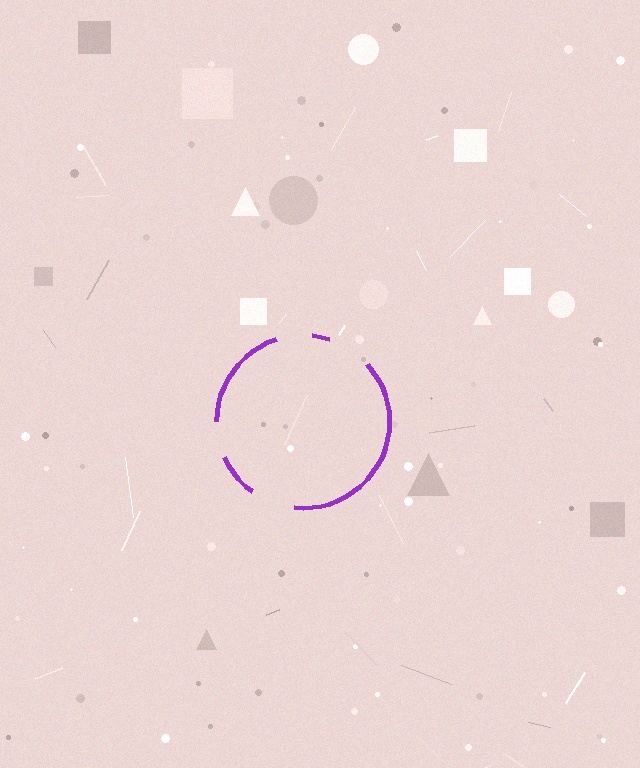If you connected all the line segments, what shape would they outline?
They would outline a circle.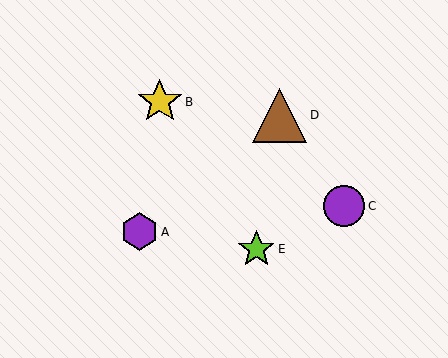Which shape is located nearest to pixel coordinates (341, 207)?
The purple circle (labeled C) at (344, 206) is nearest to that location.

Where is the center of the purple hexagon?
The center of the purple hexagon is at (139, 232).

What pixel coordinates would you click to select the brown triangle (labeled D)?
Click at (280, 115) to select the brown triangle D.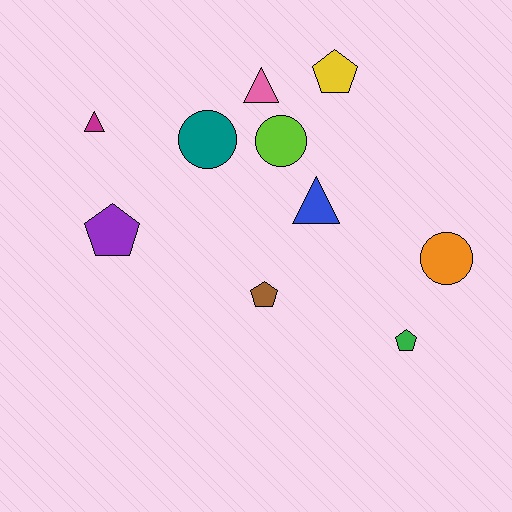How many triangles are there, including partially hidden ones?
There are 3 triangles.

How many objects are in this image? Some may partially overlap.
There are 10 objects.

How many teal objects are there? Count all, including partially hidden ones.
There is 1 teal object.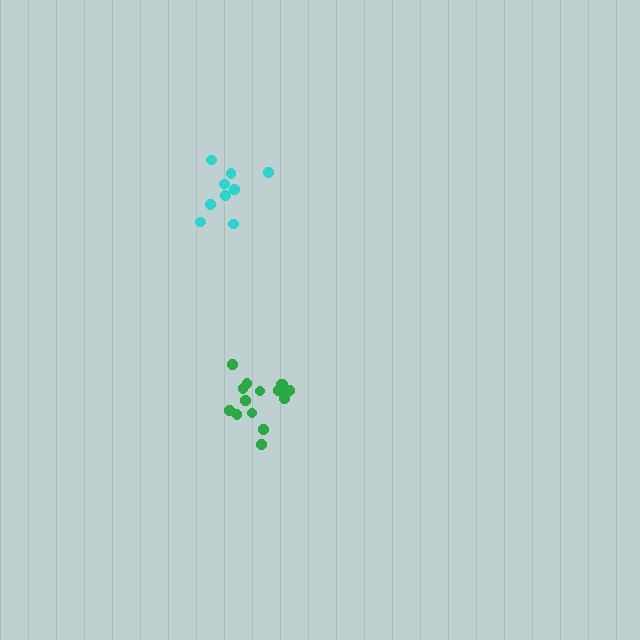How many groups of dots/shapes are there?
There are 2 groups.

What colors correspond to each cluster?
The clusters are colored: green, cyan.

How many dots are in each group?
Group 1: 15 dots, Group 2: 9 dots (24 total).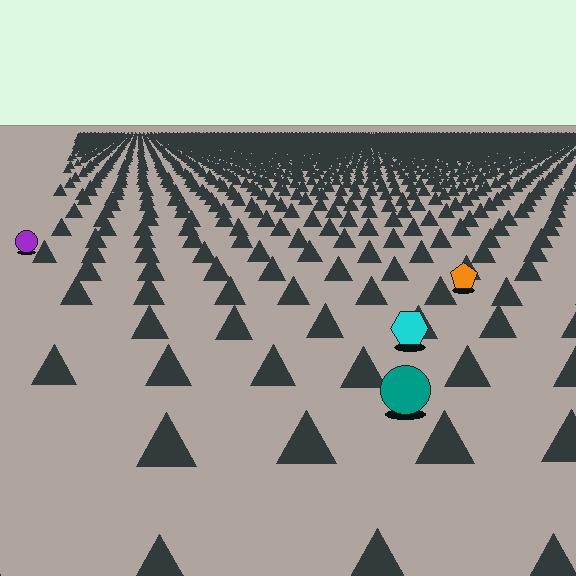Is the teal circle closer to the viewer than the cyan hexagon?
Yes. The teal circle is closer — you can tell from the texture gradient: the ground texture is coarser near it.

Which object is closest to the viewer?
The teal circle is closest. The texture marks near it are larger and more spread out.